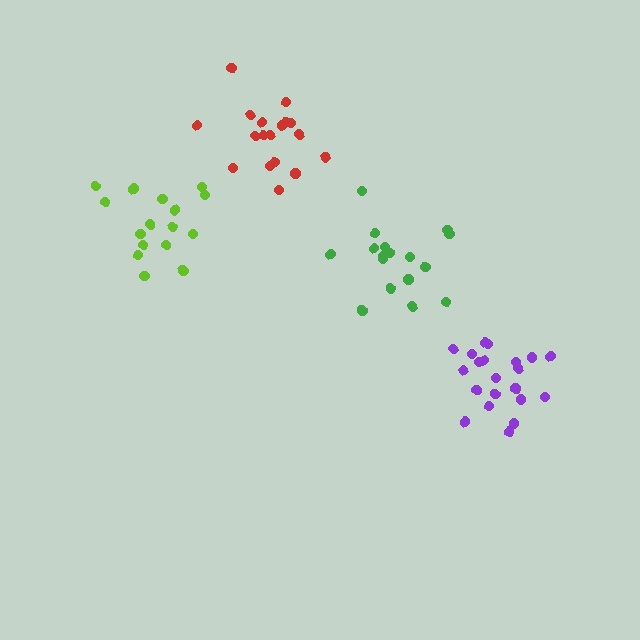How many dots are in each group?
Group 1: 16 dots, Group 2: 17 dots, Group 3: 21 dots, Group 4: 18 dots (72 total).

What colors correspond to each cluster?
The clusters are colored: lime, green, purple, red.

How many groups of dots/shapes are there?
There are 4 groups.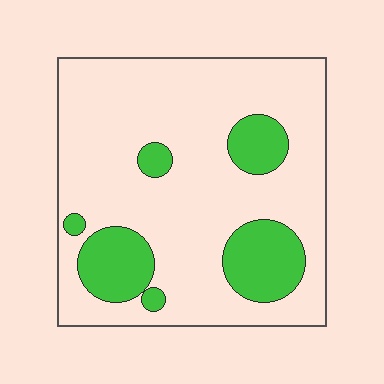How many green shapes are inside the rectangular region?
6.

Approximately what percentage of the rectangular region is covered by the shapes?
Approximately 20%.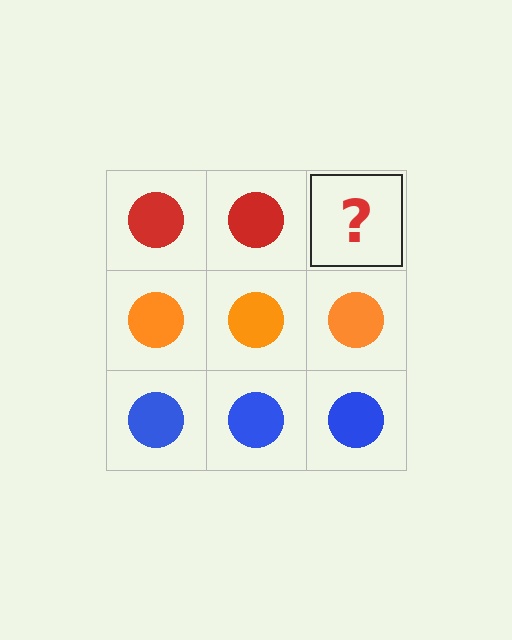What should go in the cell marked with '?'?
The missing cell should contain a red circle.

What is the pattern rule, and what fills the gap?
The rule is that each row has a consistent color. The gap should be filled with a red circle.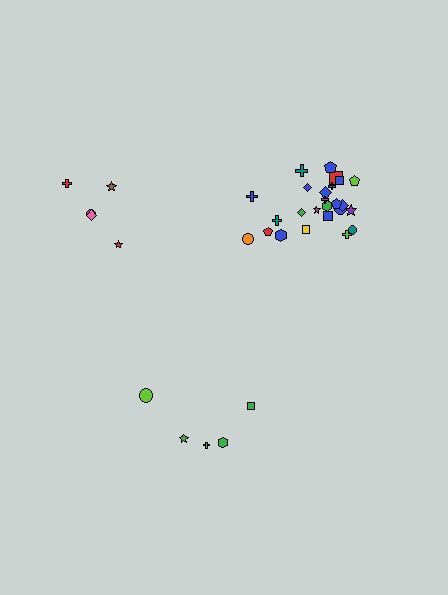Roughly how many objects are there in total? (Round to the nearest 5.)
Roughly 35 objects in total.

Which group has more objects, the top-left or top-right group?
The top-right group.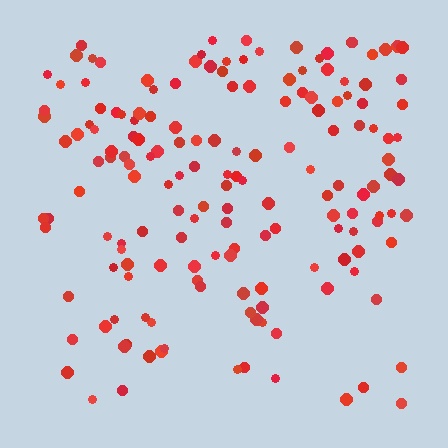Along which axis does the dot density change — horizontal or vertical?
Vertical.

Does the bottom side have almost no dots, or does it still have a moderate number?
Still a moderate number, just noticeably fewer than the top.